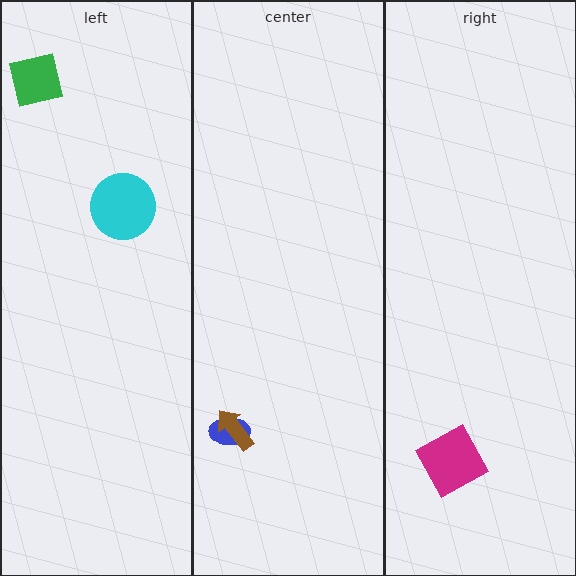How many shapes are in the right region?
1.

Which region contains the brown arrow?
The center region.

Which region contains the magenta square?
The right region.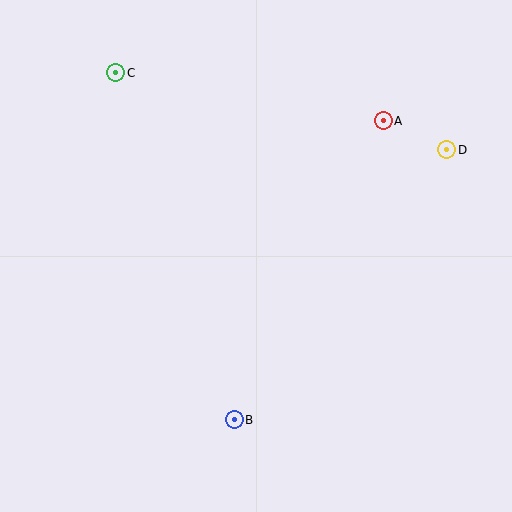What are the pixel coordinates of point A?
Point A is at (383, 121).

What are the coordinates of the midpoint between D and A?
The midpoint between D and A is at (415, 135).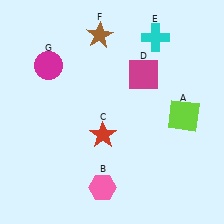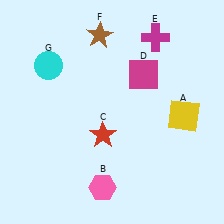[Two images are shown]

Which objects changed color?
A changed from lime to yellow. E changed from cyan to magenta. G changed from magenta to cyan.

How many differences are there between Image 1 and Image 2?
There are 3 differences between the two images.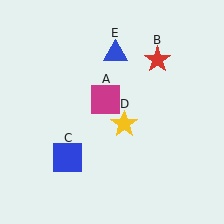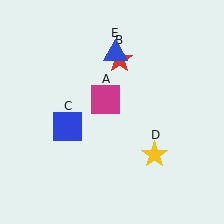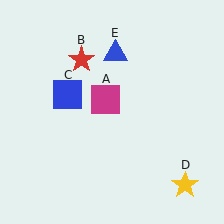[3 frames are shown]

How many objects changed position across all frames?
3 objects changed position: red star (object B), blue square (object C), yellow star (object D).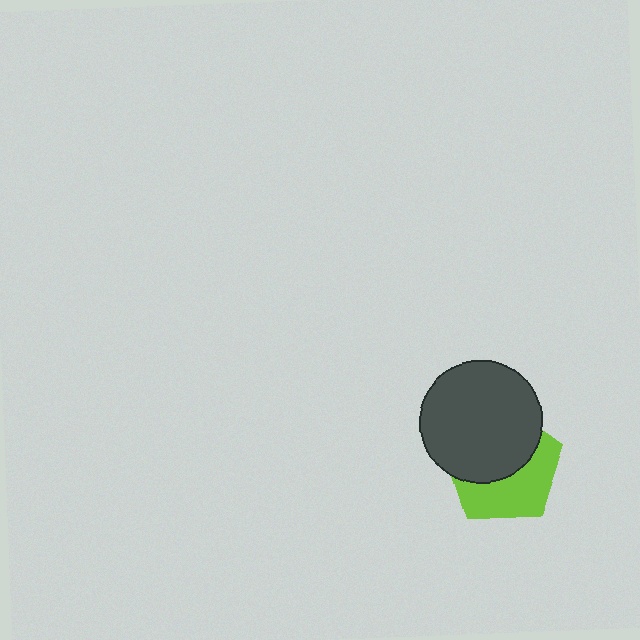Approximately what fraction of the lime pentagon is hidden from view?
Roughly 53% of the lime pentagon is hidden behind the dark gray circle.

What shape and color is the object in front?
The object in front is a dark gray circle.